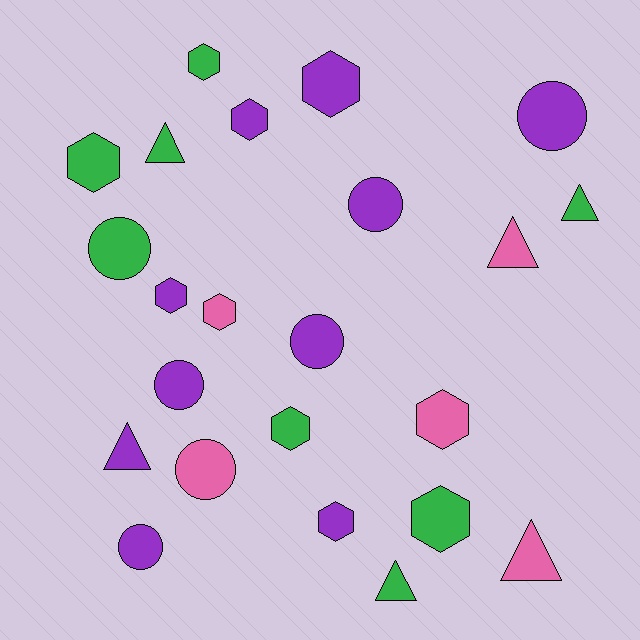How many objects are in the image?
There are 23 objects.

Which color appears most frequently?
Purple, with 10 objects.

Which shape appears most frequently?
Hexagon, with 10 objects.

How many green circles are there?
There is 1 green circle.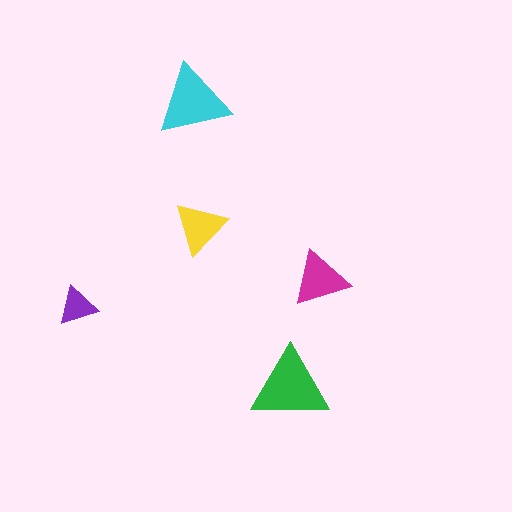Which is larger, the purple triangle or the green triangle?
The green one.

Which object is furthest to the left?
The purple triangle is leftmost.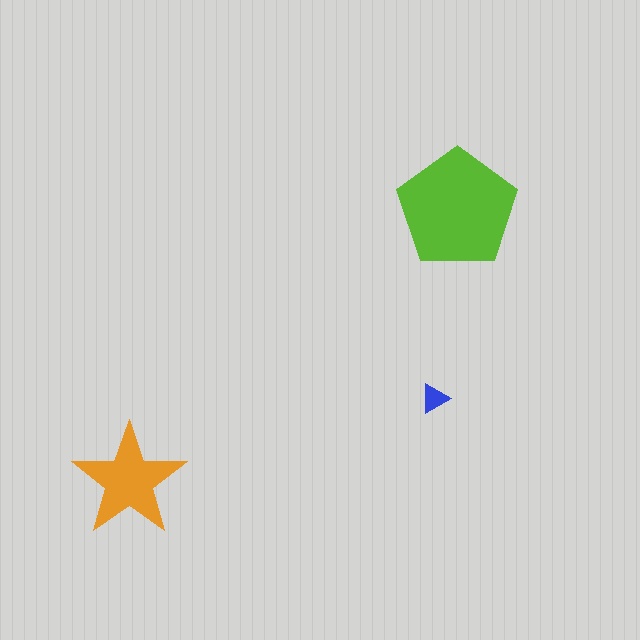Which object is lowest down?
The orange star is bottommost.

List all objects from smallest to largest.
The blue triangle, the orange star, the lime pentagon.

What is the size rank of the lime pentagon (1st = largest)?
1st.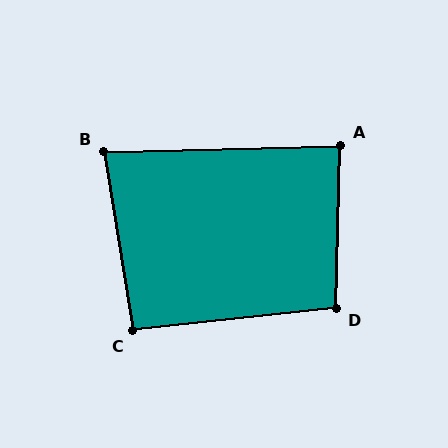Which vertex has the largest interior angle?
D, at approximately 98 degrees.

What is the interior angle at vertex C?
Approximately 93 degrees (approximately right).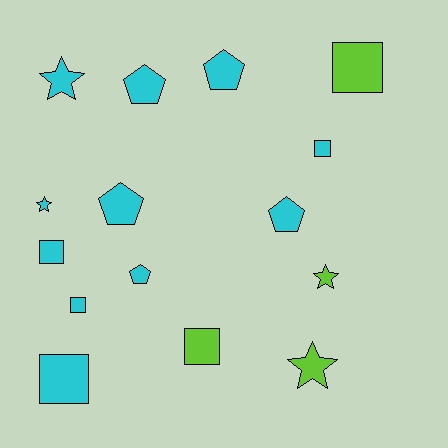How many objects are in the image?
There are 15 objects.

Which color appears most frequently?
Cyan, with 11 objects.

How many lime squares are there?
There are 2 lime squares.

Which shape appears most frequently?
Square, with 6 objects.